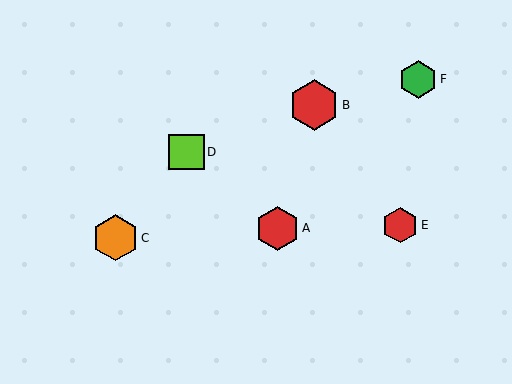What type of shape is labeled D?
Shape D is a lime square.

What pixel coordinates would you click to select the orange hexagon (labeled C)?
Click at (115, 238) to select the orange hexagon C.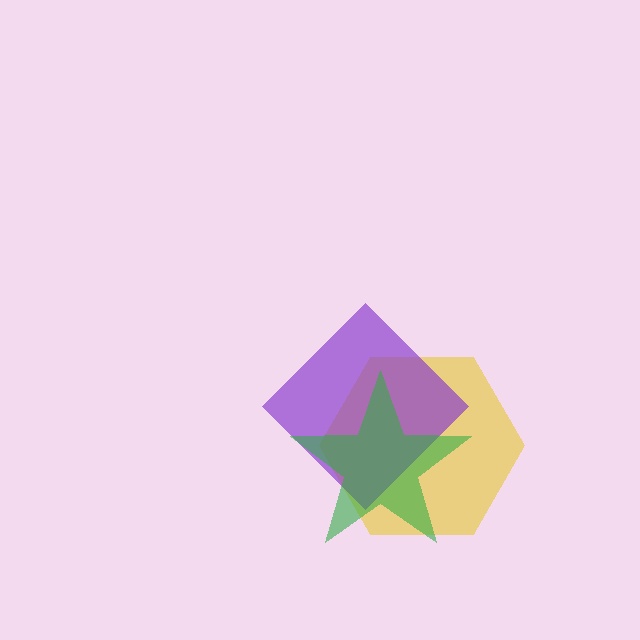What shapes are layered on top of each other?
The layered shapes are: a yellow hexagon, a purple diamond, a green star.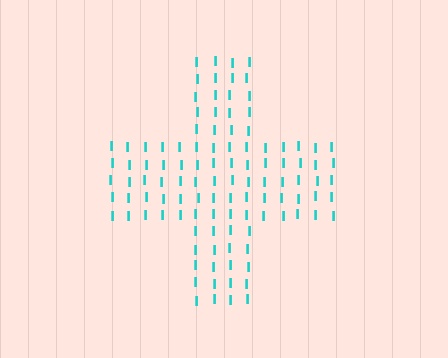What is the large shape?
The large shape is a cross.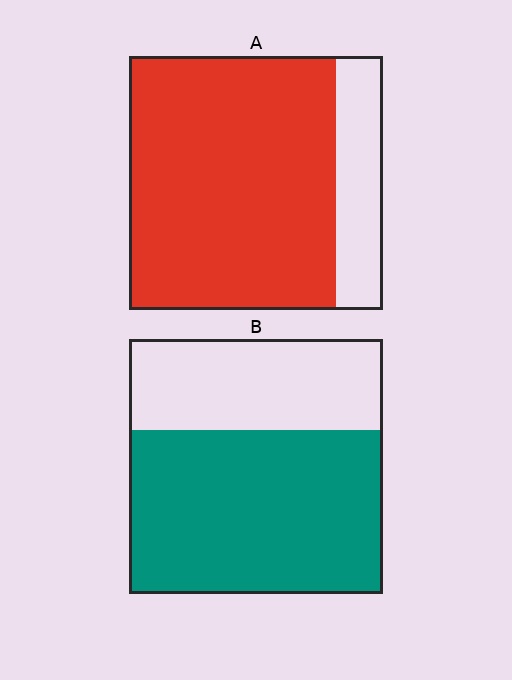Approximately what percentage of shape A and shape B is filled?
A is approximately 80% and B is approximately 65%.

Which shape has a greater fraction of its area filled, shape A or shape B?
Shape A.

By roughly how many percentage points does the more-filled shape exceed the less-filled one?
By roughly 15 percentage points (A over B).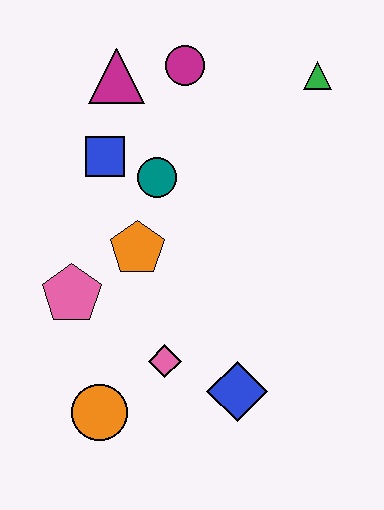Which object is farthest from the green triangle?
The orange circle is farthest from the green triangle.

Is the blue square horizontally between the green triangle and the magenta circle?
No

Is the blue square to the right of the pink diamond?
No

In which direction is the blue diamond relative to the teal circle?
The blue diamond is below the teal circle.